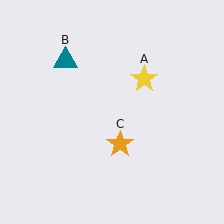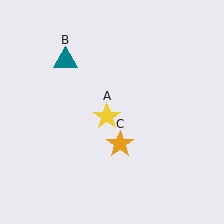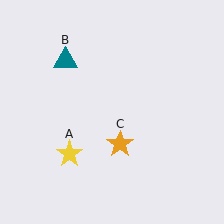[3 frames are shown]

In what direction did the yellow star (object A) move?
The yellow star (object A) moved down and to the left.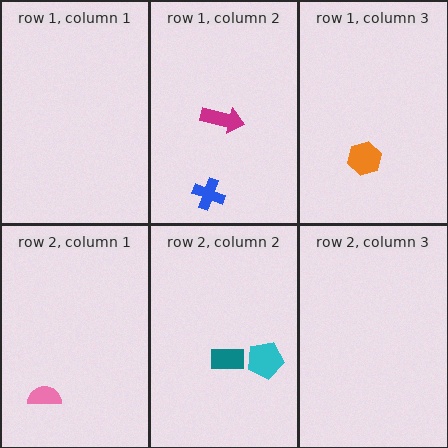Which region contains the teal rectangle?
The row 2, column 2 region.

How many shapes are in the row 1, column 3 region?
1.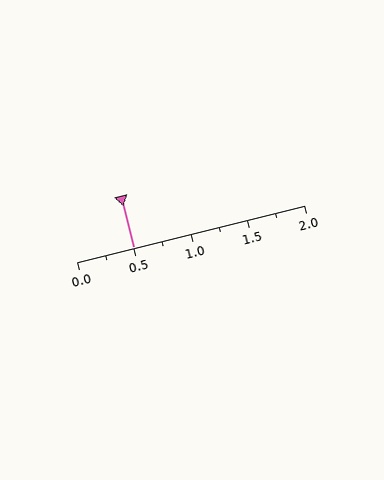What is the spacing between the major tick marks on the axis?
The major ticks are spaced 0.5 apart.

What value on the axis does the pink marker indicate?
The marker indicates approximately 0.5.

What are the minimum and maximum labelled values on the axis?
The axis runs from 0.0 to 2.0.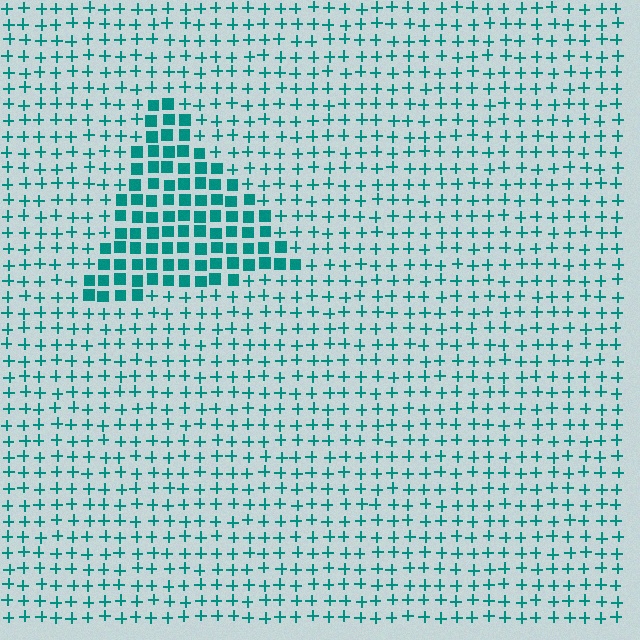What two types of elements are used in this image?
The image uses squares inside the triangle region and plus signs outside it.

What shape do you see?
I see a triangle.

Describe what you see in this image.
The image is filled with small teal elements arranged in a uniform grid. A triangle-shaped region contains squares, while the surrounding area contains plus signs. The boundary is defined purely by the change in element shape.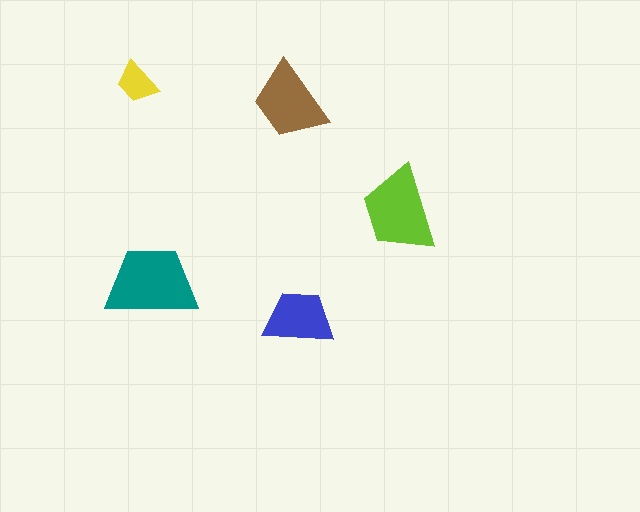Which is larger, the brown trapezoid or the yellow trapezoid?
The brown one.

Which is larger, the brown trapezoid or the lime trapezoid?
The lime one.